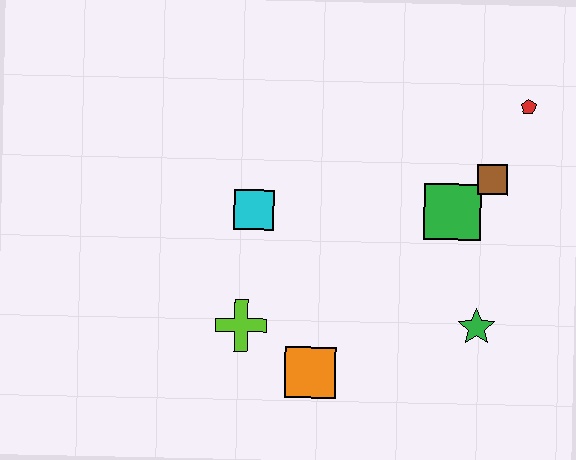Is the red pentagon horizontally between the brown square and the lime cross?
No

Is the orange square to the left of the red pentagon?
Yes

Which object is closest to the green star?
The green square is closest to the green star.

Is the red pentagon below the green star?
No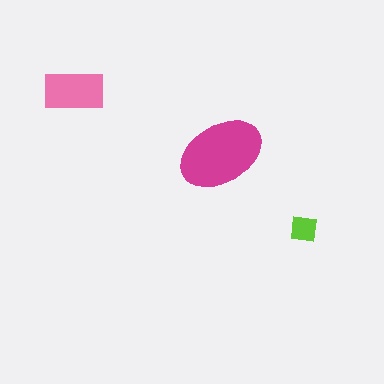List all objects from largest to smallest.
The magenta ellipse, the pink rectangle, the lime square.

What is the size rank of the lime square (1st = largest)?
3rd.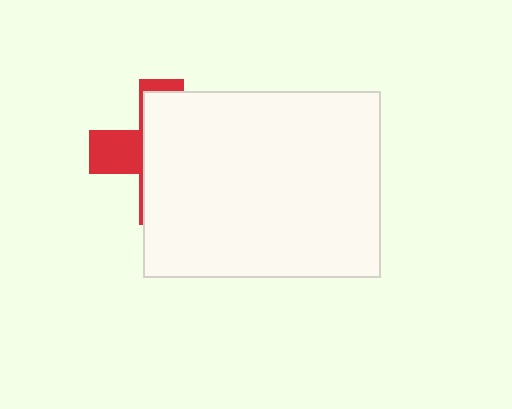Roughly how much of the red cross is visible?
A small part of it is visible (roughly 30%).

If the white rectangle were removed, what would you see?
You would see the complete red cross.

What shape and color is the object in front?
The object in front is a white rectangle.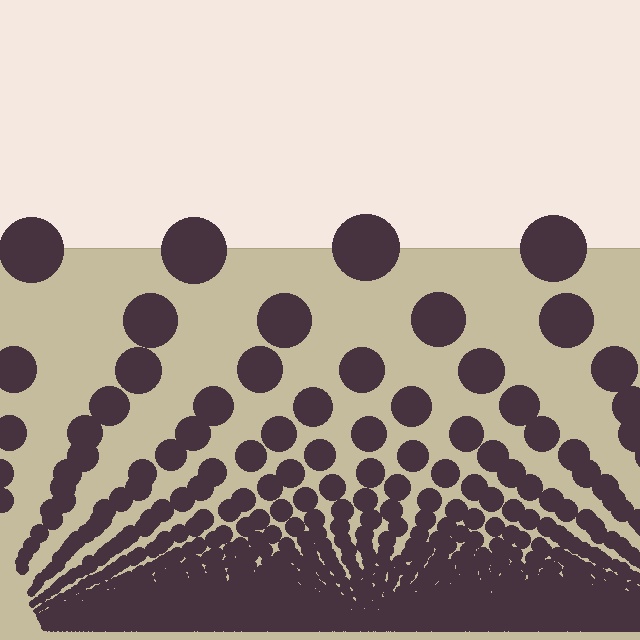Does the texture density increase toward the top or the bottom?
Density increases toward the bottom.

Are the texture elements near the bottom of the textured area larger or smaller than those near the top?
Smaller. The gradient is inverted — elements near the bottom are smaller and denser.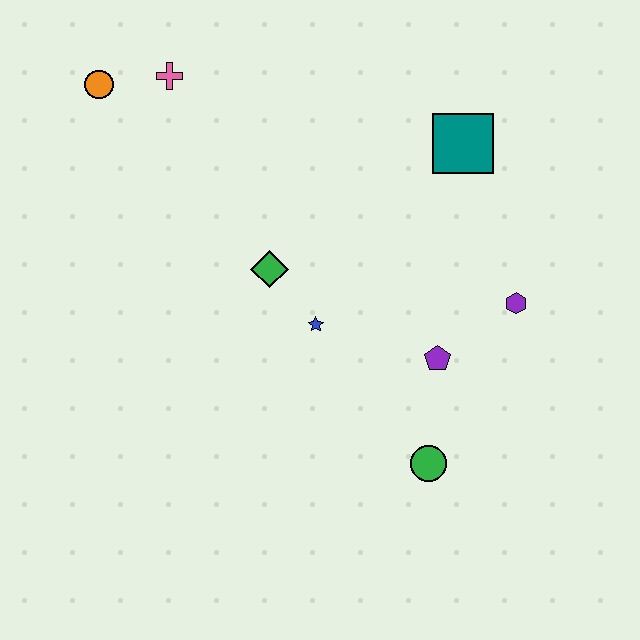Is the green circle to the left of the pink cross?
No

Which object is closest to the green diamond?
The blue star is closest to the green diamond.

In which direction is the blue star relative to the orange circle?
The blue star is below the orange circle.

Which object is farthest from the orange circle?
The green circle is farthest from the orange circle.